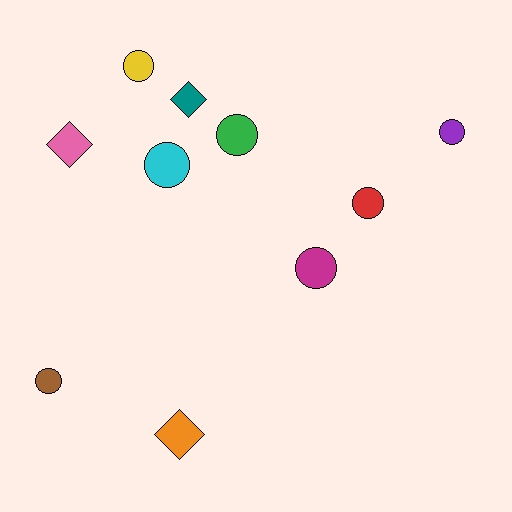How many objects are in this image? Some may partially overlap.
There are 10 objects.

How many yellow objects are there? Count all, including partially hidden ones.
There is 1 yellow object.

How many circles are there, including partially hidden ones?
There are 7 circles.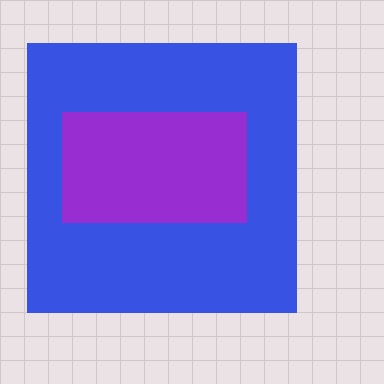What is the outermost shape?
The blue square.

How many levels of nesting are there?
2.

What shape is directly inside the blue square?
The purple rectangle.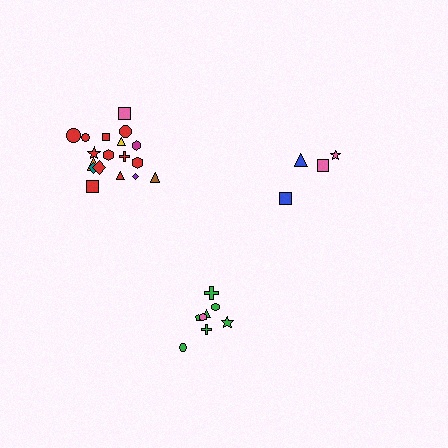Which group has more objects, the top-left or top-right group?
The top-left group.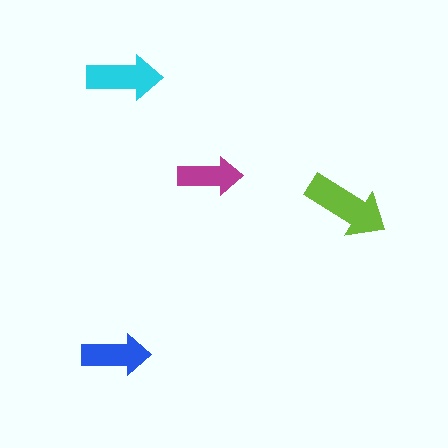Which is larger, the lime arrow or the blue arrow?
The lime one.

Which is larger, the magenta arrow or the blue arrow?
The blue one.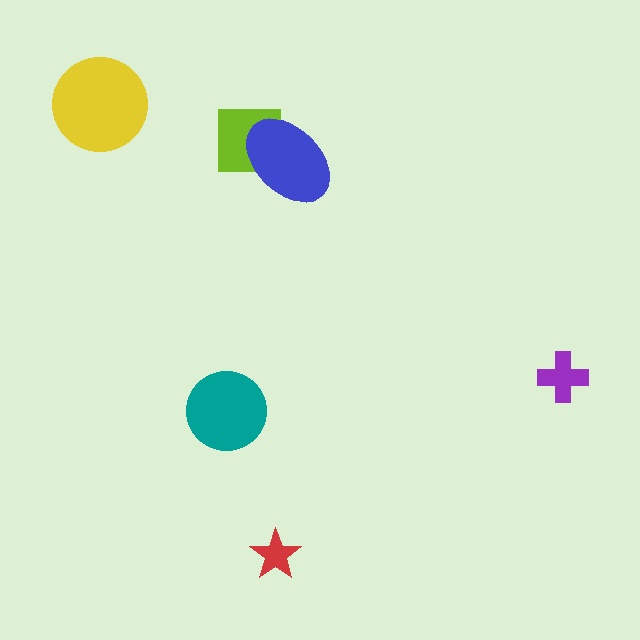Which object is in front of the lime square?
The blue ellipse is in front of the lime square.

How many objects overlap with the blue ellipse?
1 object overlaps with the blue ellipse.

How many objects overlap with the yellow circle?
0 objects overlap with the yellow circle.